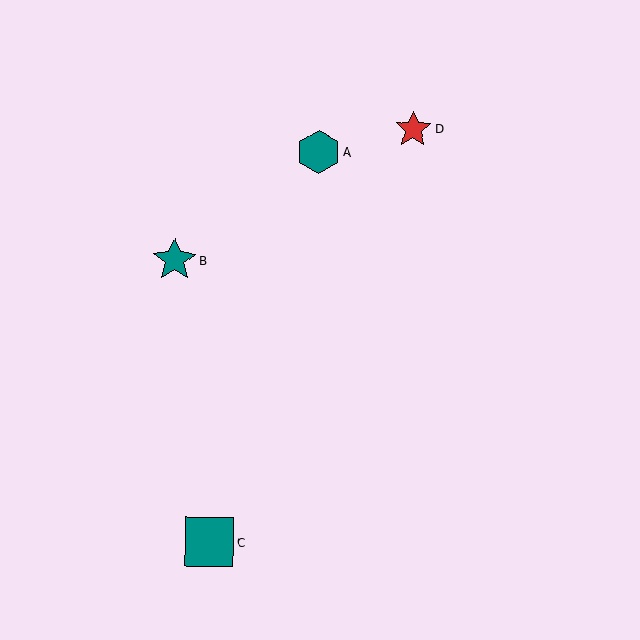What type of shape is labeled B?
Shape B is a teal star.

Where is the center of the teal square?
The center of the teal square is at (210, 542).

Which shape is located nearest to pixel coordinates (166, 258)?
The teal star (labeled B) at (175, 260) is nearest to that location.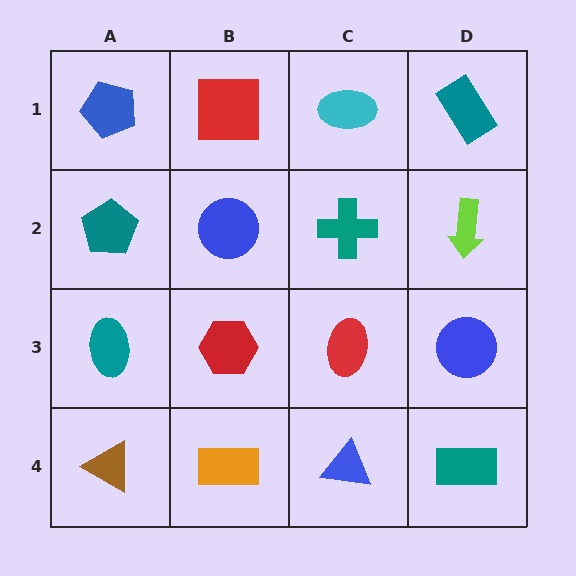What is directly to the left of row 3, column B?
A teal ellipse.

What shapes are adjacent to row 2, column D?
A teal rectangle (row 1, column D), a blue circle (row 3, column D), a teal cross (row 2, column C).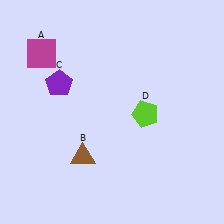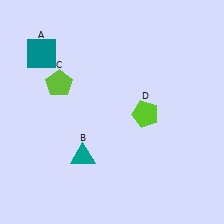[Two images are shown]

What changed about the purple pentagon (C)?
In Image 1, C is purple. In Image 2, it changed to lime.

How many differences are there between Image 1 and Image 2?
There are 3 differences between the two images.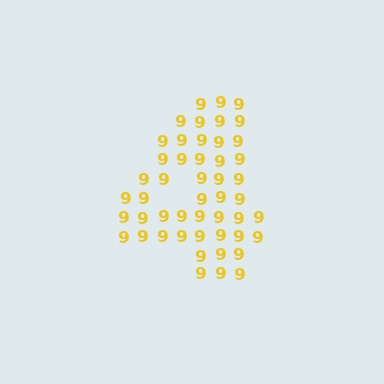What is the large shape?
The large shape is the digit 4.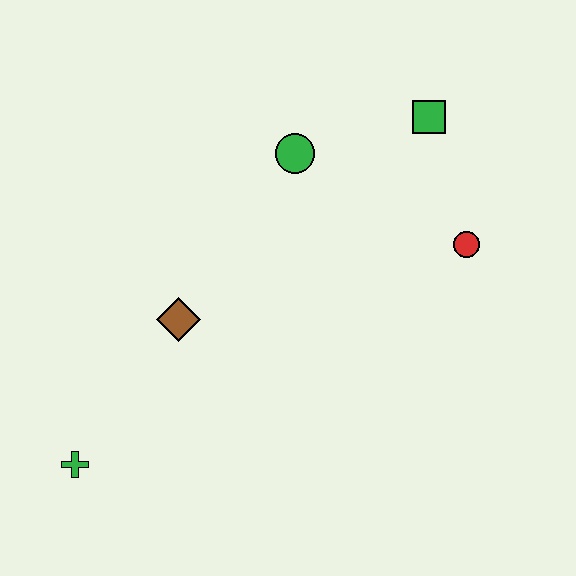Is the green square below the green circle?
No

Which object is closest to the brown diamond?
The green cross is closest to the brown diamond.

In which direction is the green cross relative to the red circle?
The green cross is to the left of the red circle.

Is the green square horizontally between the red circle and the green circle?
Yes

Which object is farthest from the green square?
The green cross is farthest from the green square.